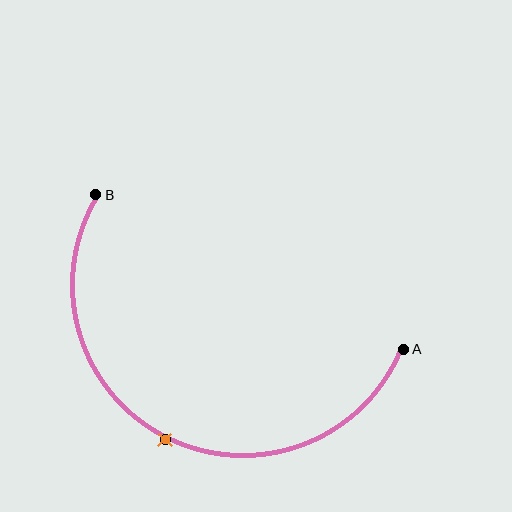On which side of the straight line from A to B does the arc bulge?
The arc bulges below the straight line connecting A and B.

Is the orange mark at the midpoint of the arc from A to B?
Yes. The orange mark lies on the arc at equal arc-length from both A and B — it is the arc midpoint.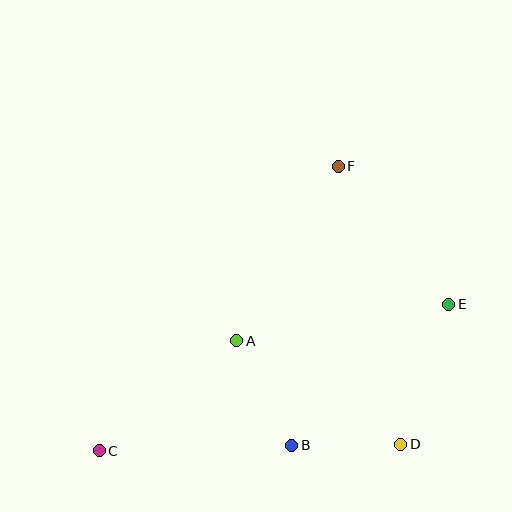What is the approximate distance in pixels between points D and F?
The distance between D and F is approximately 285 pixels.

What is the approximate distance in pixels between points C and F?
The distance between C and F is approximately 372 pixels.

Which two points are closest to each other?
Points B and D are closest to each other.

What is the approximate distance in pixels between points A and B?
The distance between A and B is approximately 118 pixels.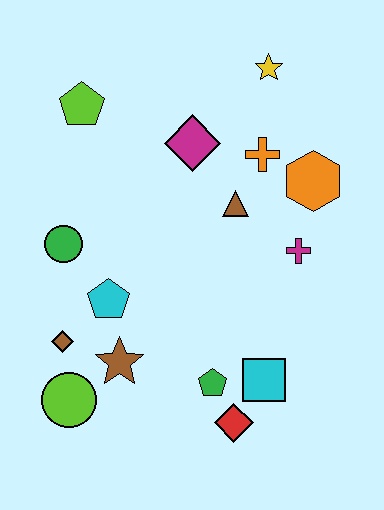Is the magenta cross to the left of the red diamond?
No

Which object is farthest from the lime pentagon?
The red diamond is farthest from the lime pentagon.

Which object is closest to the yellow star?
The orange cross is closest to the yellow star.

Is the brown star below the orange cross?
Yes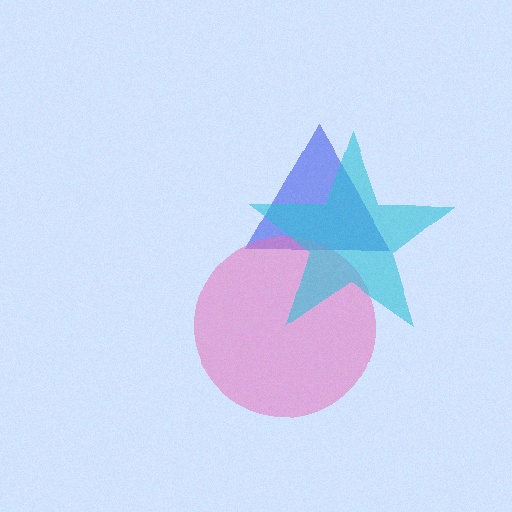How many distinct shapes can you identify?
There are 3 distinct shapes: a blue triangle, a pink circle, a cyan star.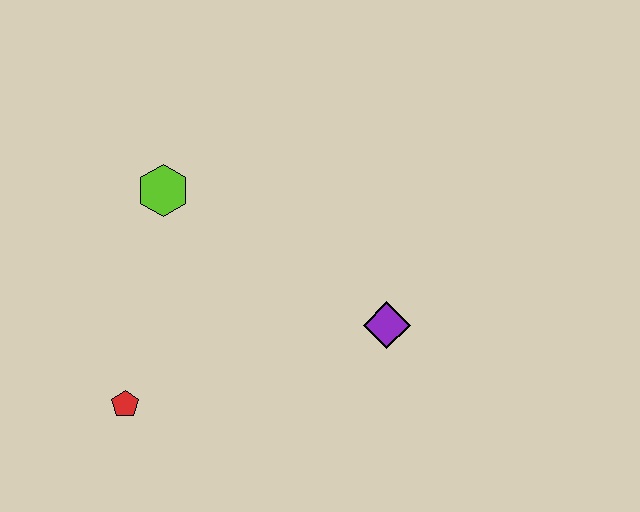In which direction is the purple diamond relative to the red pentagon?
The purple diamond is to the right of the red pentagon.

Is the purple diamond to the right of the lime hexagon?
Yes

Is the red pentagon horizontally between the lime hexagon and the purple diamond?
No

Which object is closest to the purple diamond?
The lime hexagon is closest to the purple diamond.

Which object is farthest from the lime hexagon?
The purple diamond is farthest from the lime hexagon.